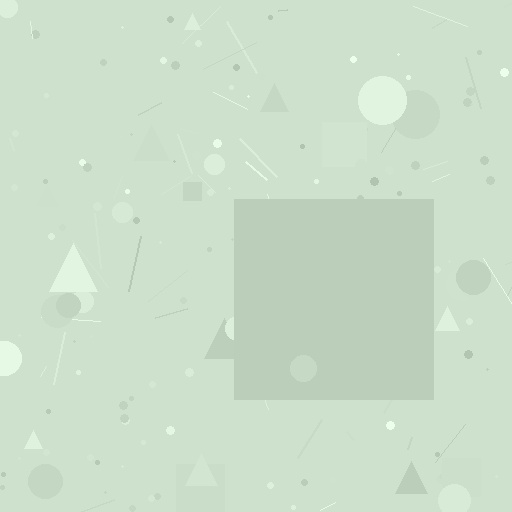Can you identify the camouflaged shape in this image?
The camouflaged shape is a square.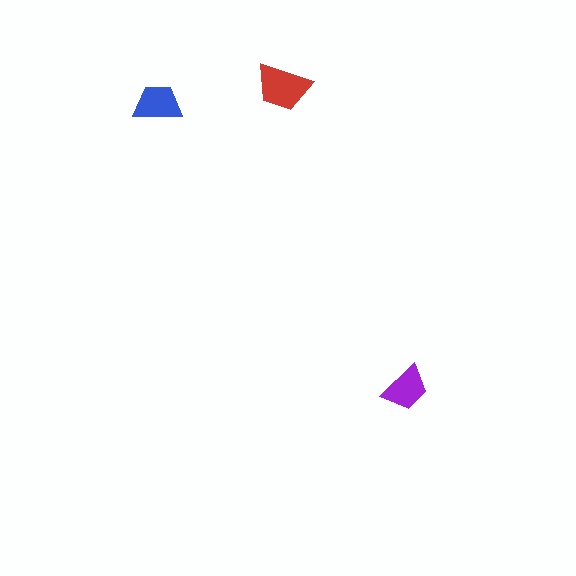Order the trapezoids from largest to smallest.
the red one, the blue one, the purple one.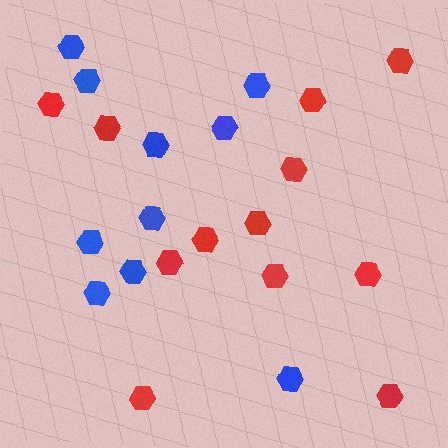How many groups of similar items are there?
There are 2 groups: one group of red hexagons (12) and one group of blue hexagons (10).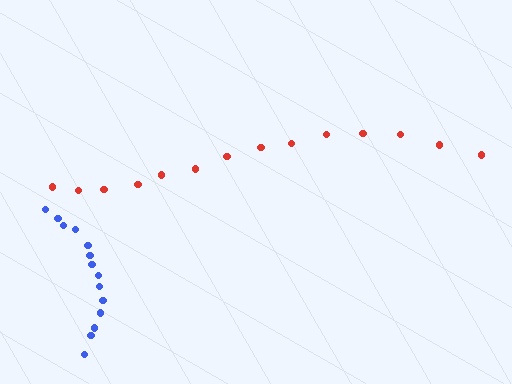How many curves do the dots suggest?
There are 2 distinct paths.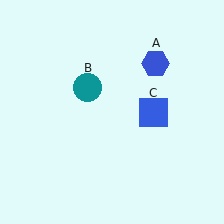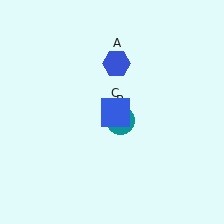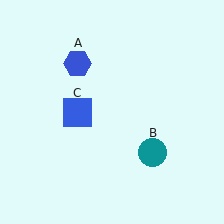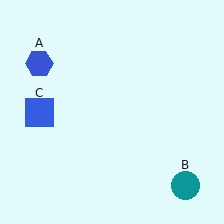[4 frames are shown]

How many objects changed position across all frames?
3 objects changed position: blue hexagon (object A), teal circle (object B), blue square (object C).